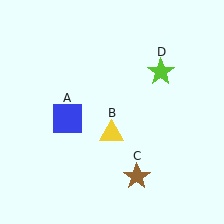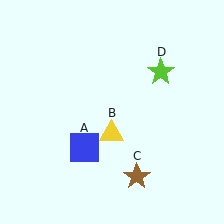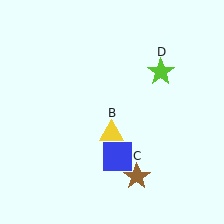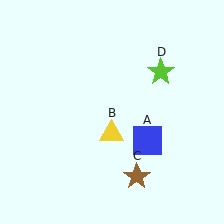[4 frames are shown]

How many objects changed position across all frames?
1 object changed position: blue square (object A).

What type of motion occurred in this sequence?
The blue square (object A) rotated counterclockwise around the center of the scene.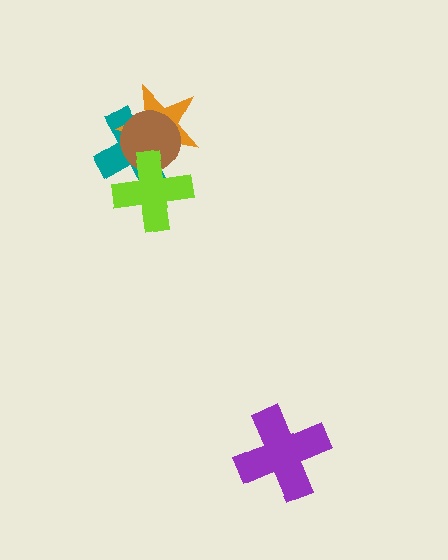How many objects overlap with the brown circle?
3 objects overlap with the brown circle.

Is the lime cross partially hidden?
No, no other shape covers it.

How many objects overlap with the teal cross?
3 objects overlap with the teal cross.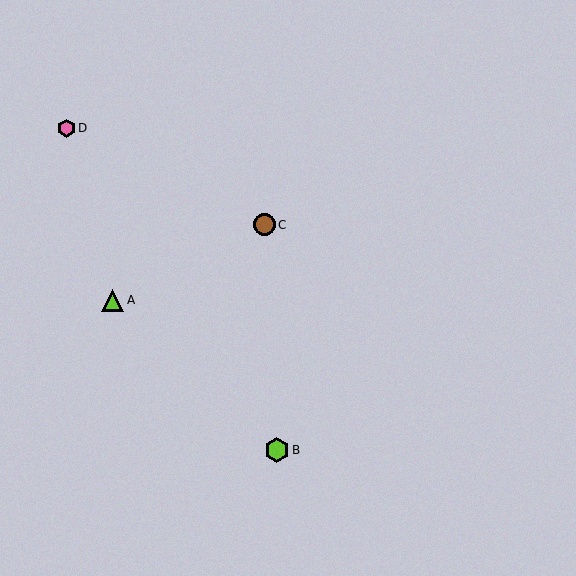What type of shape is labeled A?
Shape A is a lime triangle.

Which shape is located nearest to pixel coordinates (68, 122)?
The pink hexagon (labeled D) at (66, 128) is nearest to that location.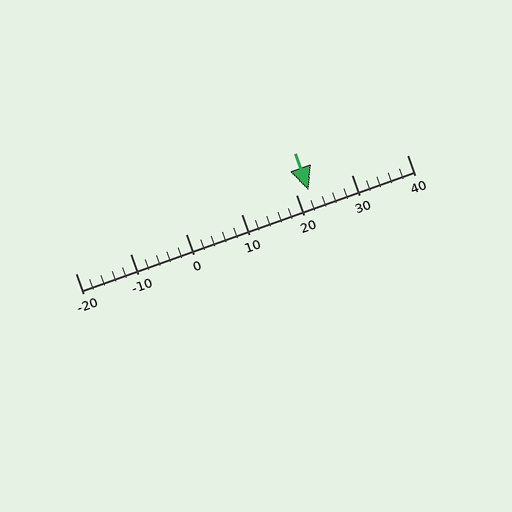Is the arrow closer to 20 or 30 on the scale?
The arrow is closer to 20.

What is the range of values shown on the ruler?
The ruler shows values from -20 to 40.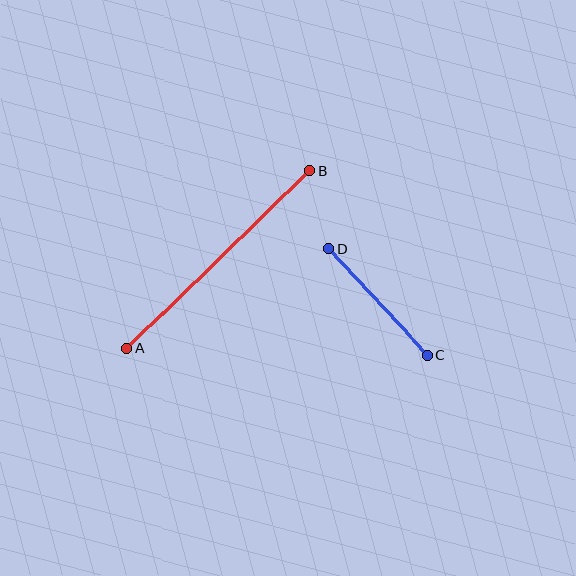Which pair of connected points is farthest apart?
Points A and B are farthest apart.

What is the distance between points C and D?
The distance is approximately 144 pixels.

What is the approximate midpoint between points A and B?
The midpoint is at approximately (218, 260) pixels.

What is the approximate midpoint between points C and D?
The midpoint is at approximately (378, 302) pixels.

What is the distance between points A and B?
The distance is approximately 256 pixels.